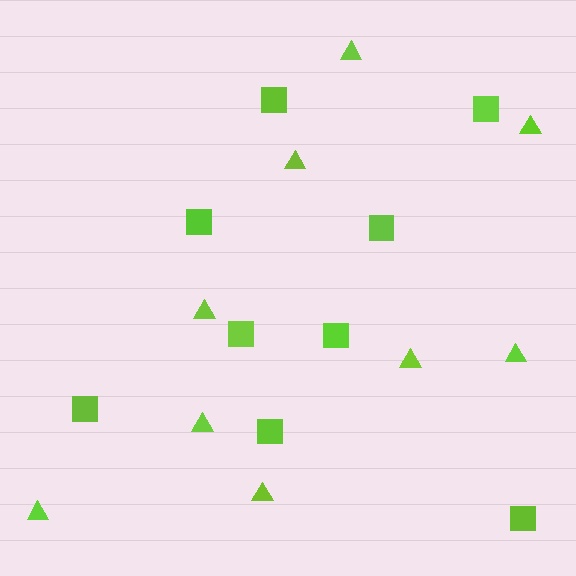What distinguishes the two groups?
There are 2 groups: one group of squares (9) and one group of triangles (9).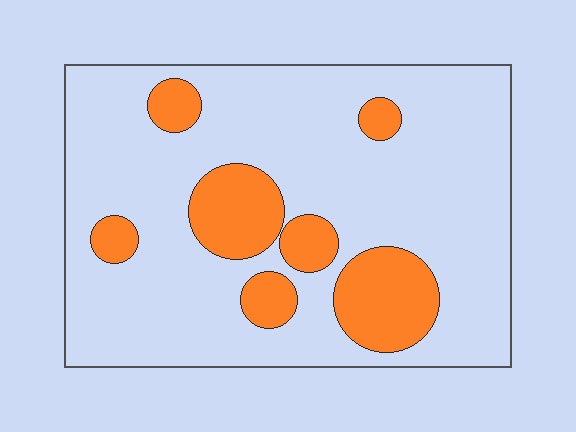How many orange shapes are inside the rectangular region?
7.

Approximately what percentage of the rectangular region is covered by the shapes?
Approximately 20%.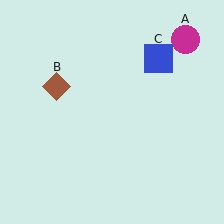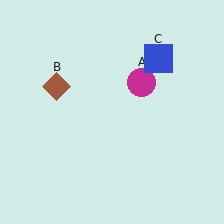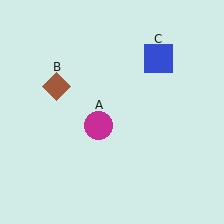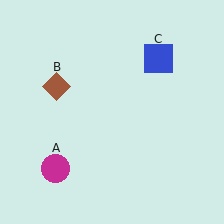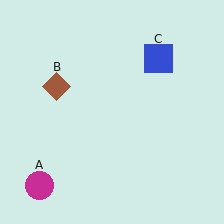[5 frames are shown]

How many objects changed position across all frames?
1 object changed position: magenta circle (object A).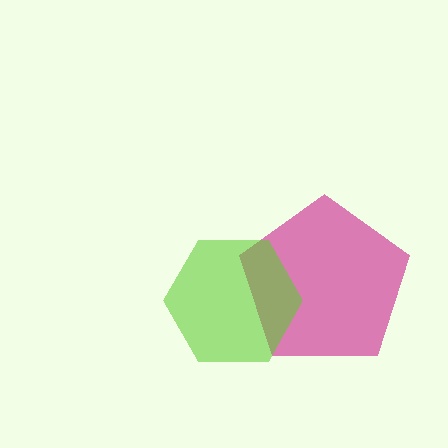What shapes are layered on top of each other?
The layered shapes are: a magenta pentagon, a lime hexagon.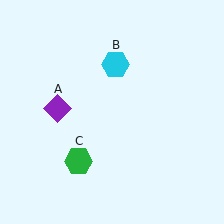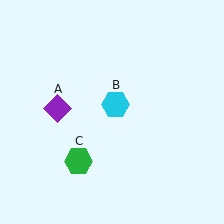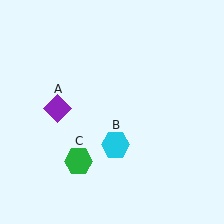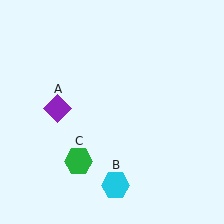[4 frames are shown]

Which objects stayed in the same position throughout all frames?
Purple diamond (object A) and green hexagon (object C) remained stationary.